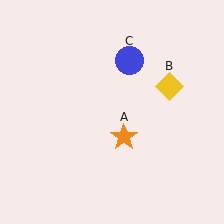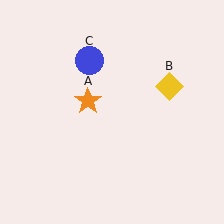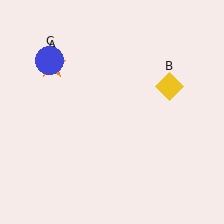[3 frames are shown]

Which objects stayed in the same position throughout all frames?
Yellow diamond (object B) remained stationary.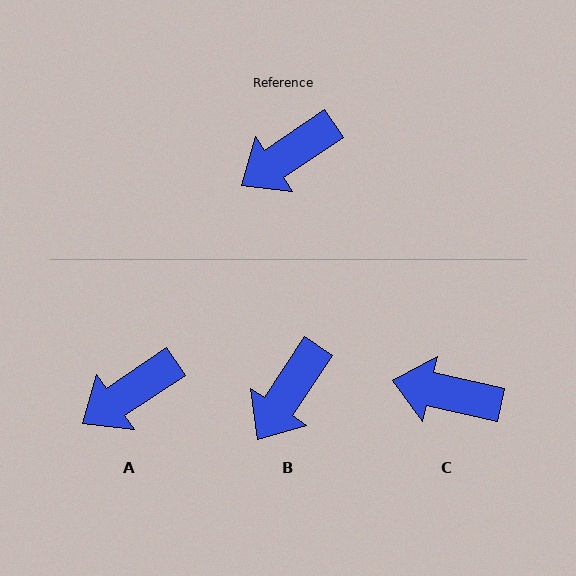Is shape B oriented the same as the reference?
No, it is off by about 23 degrees.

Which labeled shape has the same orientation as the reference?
A.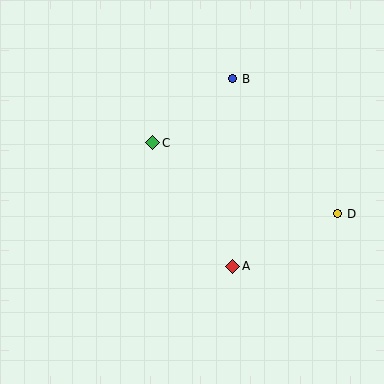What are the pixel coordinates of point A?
Point A is at (233, 266).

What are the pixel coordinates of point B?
Point B is at (233, 79).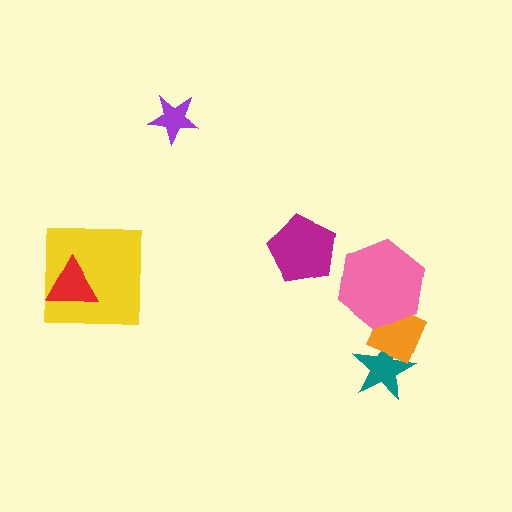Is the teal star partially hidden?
Yes, it is partially covered by another shape.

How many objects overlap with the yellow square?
1 object overlaps with the yellow square.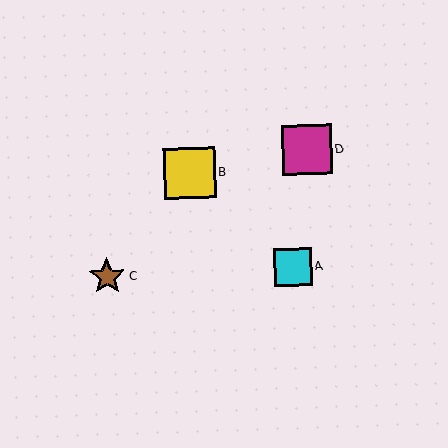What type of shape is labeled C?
Shape C is a brown star.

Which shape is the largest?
The yellow square (labeled B) is the largest.